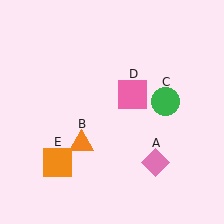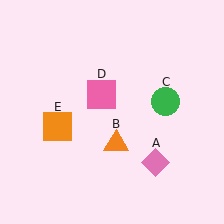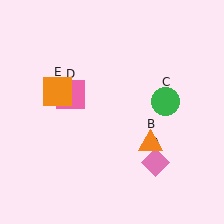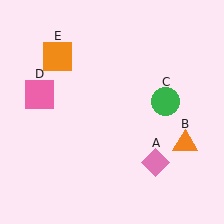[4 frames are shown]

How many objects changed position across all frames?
3 objects changed position: orange triangle (object B), pink square (object D), orange square (object E).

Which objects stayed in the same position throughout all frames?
Pink diamond (object A) and green circle (object C) remained stationary.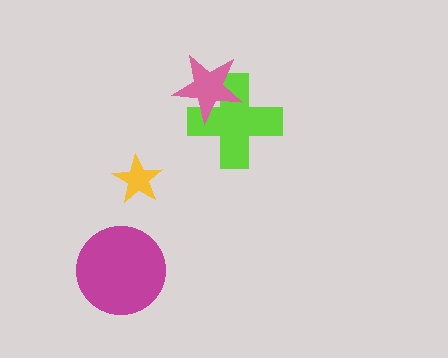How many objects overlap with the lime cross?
1 object overlaps with the lime cross.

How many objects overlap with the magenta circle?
0 objects overlap with the magenta circle.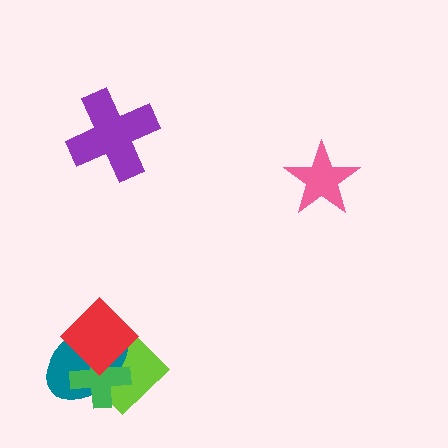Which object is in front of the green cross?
The red diamond is in front of the green cross.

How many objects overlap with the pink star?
0 objects overlap with the pink star.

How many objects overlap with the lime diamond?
3 objects overlap with the lime diamond.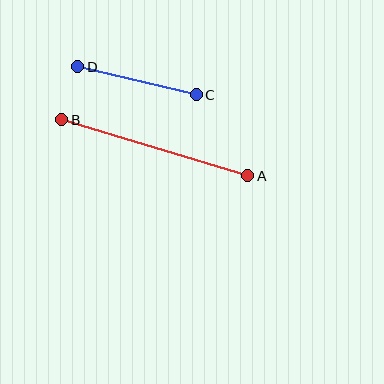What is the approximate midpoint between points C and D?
The midpoint is at approximately (137, 81) pixels.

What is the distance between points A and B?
The distance is approximately 194 pixels.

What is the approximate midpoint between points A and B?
The midpoint is at approximately (155, 148) pixels.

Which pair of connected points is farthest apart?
Points A and B are farthest apart.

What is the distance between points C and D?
The distance is approximately 122 pixels.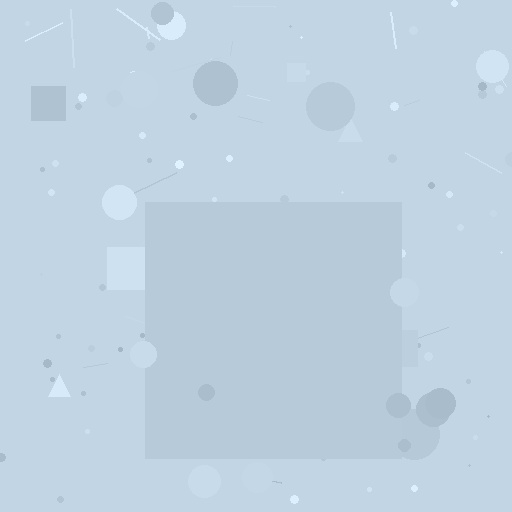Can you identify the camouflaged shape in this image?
The camouflaged shape is a square.